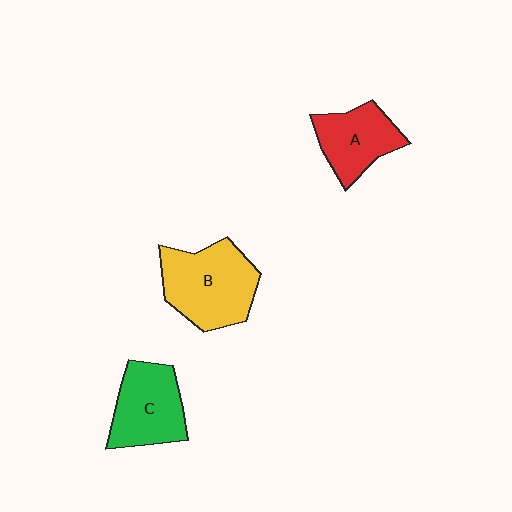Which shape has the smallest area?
Shape A (red).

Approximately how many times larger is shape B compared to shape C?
Approximately 1.3 times.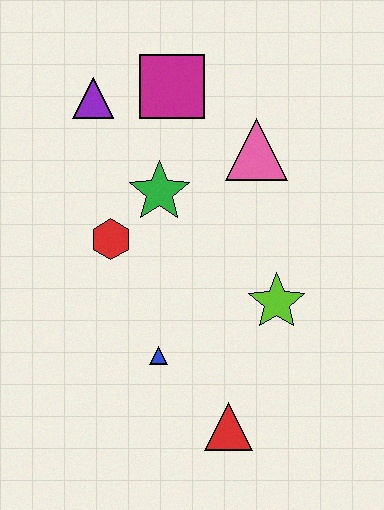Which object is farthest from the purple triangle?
The red triangle is farthest from the purple triangle.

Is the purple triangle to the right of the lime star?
No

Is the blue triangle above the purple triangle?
No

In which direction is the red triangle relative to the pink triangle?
The red triangle is below the pink triangle.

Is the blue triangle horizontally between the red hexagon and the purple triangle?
No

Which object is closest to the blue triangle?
The red triangle is closest to the blue triangle.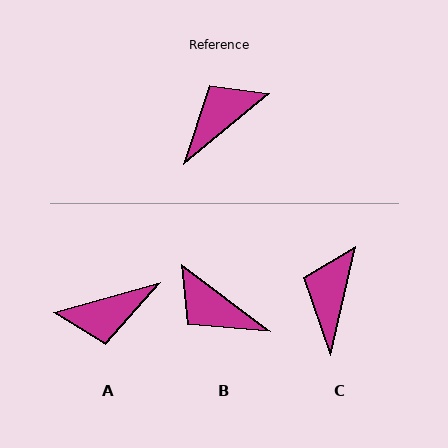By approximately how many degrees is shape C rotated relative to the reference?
Approximately 38 degrees counter-clockwise.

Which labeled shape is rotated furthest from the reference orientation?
A, about 157 degrees away.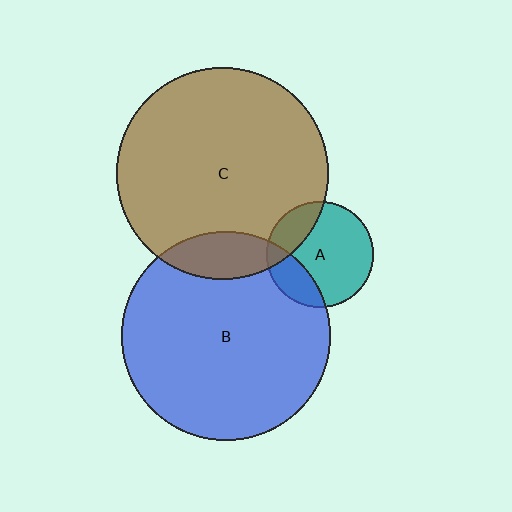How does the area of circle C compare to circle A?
Approximately 4.0 times.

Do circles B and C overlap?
Yes.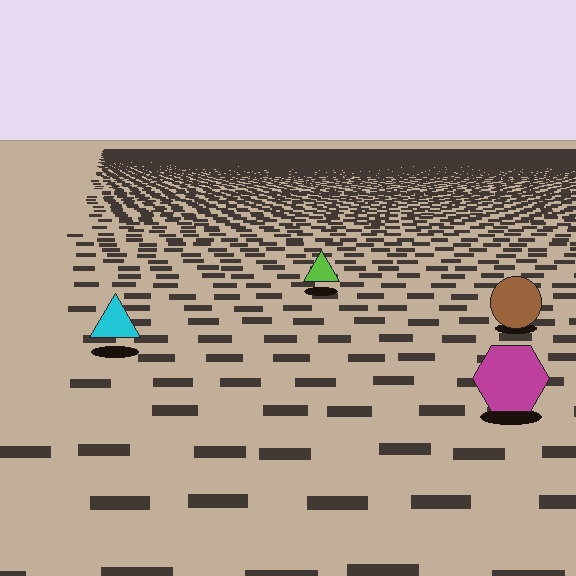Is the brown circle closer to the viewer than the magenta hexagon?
No. The magenta hexagon is closer — you can tell from the texture gradient: the ground texture is coarser near it.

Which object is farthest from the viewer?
The lime triangle is farthest from the viewer. It appears smaller and the ground texture around it is denser.